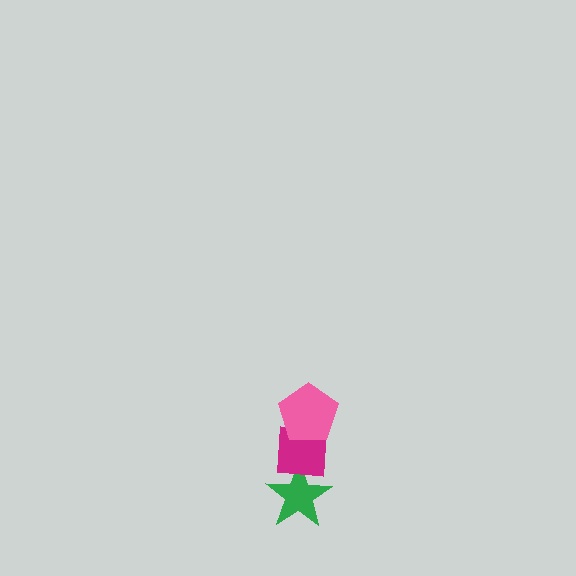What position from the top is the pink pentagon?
The pink pentagon is 1st from the top.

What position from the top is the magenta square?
The magenta square is 2nd from the top.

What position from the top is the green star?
The green star is 3rd from the top.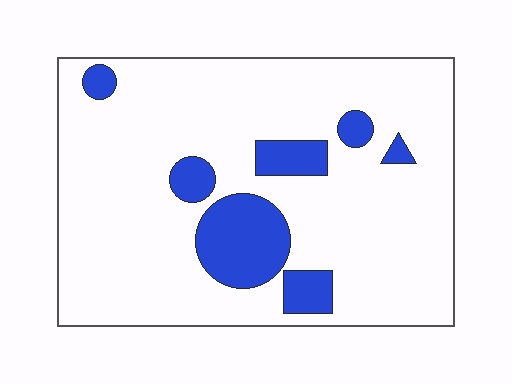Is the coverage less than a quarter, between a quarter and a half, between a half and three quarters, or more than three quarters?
Less than a quarter.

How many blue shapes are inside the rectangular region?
7.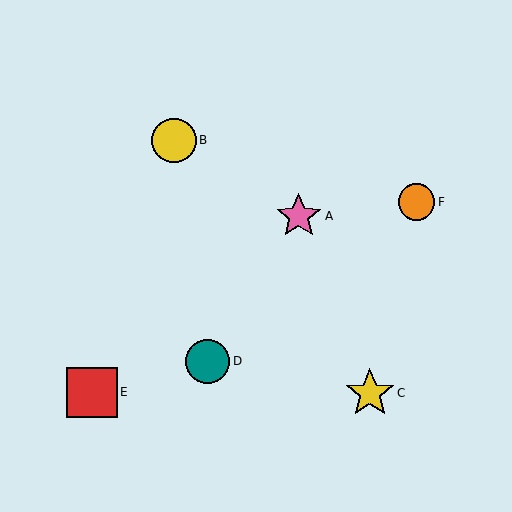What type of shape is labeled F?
Shape F is an orange circle.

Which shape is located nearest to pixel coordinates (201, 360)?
The teal circle (labeled D) at (207, 361) is nearest to that location.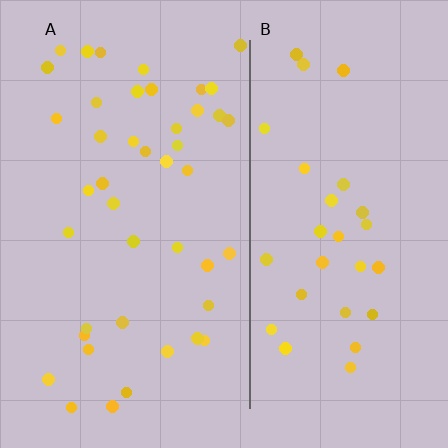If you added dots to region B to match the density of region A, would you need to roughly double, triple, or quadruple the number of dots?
Approximately double.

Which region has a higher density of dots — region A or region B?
A (the left).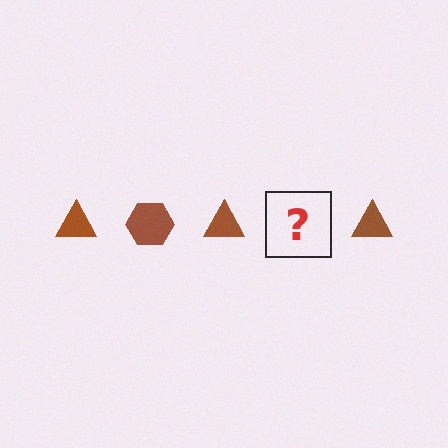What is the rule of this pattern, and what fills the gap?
The rule is that the pattern cycles through triangle, hexagon shapes in brown. The gap should be filled with a brown hexagon.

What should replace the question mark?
The question mark should be replaced with a brown hexagon.